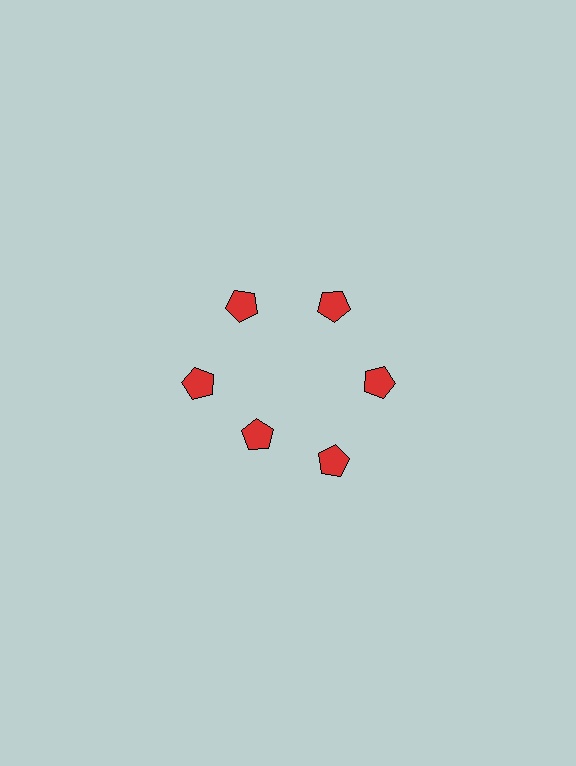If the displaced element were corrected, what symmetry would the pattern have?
It would have 6-fold rotational symmetry — the pattern would map onto itself every 60 degrees.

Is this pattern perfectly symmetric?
No. The 6 red pentagons are arranged in a ring, but one element near the 7 o'clock position is pulled inward toward the center, breaking the 6-fold rotational symmetry.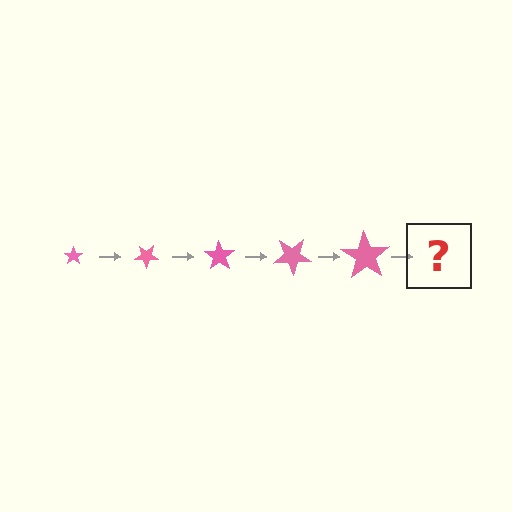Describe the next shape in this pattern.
It should be a star, larger than the previous one and rotated 175 degrees from the start.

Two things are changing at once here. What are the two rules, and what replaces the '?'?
The two rules are that the star grows larger each step and it rotates 35 degrees each step. The '?' should be a star, larger than the previous one and rotated 175 degrees from the start.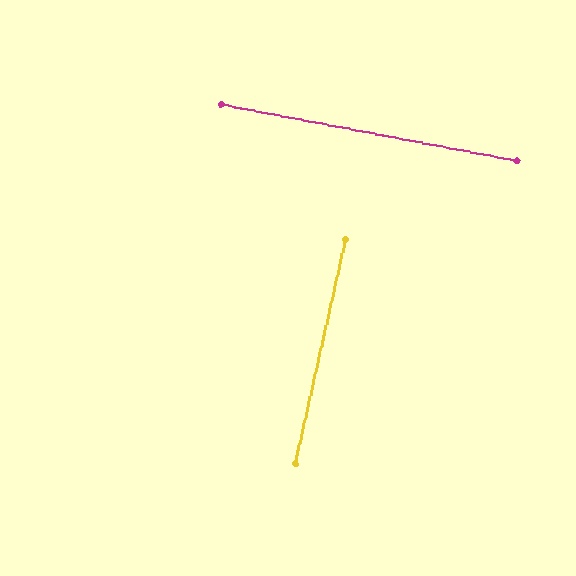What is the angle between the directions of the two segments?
Approximately 88 degrees.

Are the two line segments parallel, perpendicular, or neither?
Perpendicular — they meet at approximately 88°.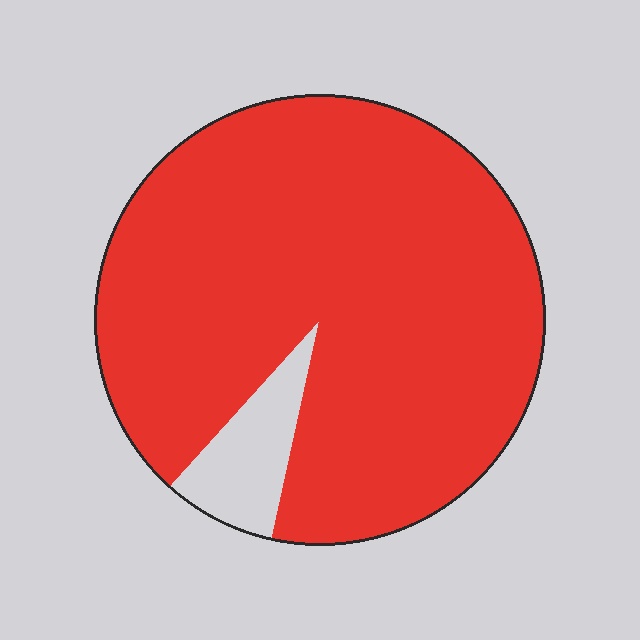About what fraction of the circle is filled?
About nine tenths (9/10).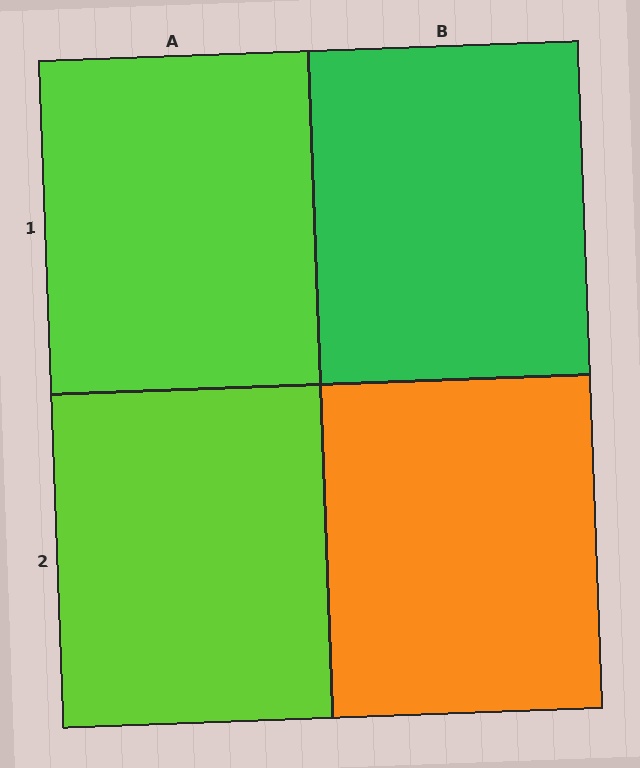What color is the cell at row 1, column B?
Green.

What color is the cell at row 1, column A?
Lime.